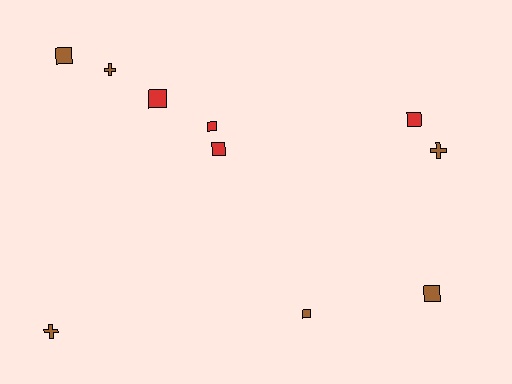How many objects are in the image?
There are 10 objects.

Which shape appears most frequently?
Square, with 7 objects.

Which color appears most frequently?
Brown, with 6 objects.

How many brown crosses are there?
There are 3 brown crosses.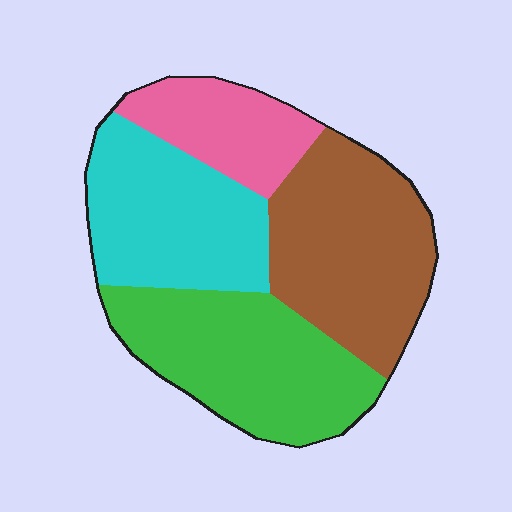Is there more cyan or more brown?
Brown.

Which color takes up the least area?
Pink, at roughly 15%.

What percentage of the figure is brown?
Brown takes up about one third (1/3) of the figure.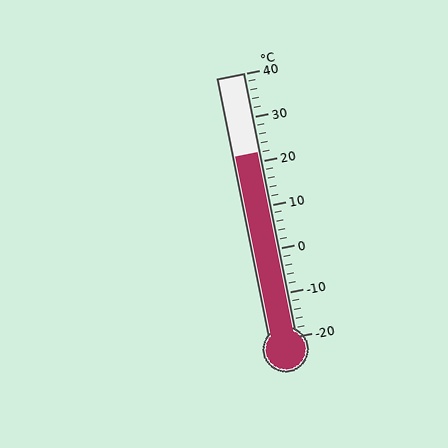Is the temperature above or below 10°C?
The temperature is above 10°C.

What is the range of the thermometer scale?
The thermometer scale ranges from -20°C to 40°C.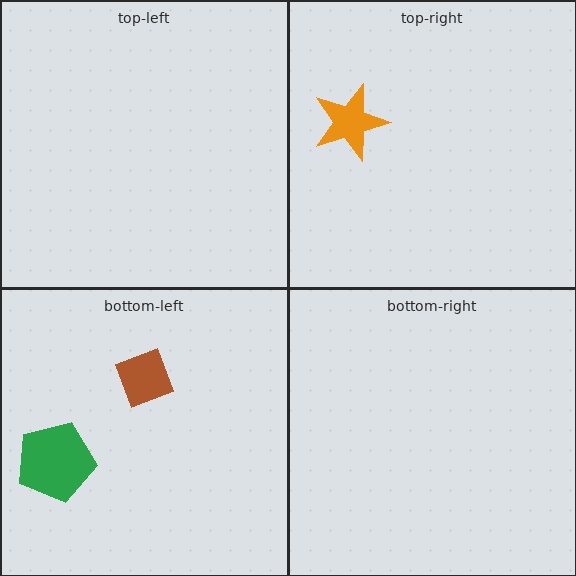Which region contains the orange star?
The top-right region.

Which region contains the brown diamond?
The bottom-left region.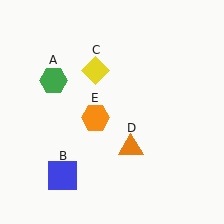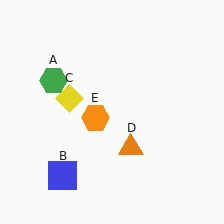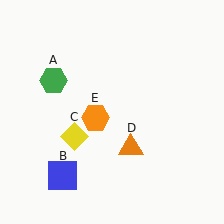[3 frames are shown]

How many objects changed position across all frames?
1 object changed position: yellow diamond (object C).